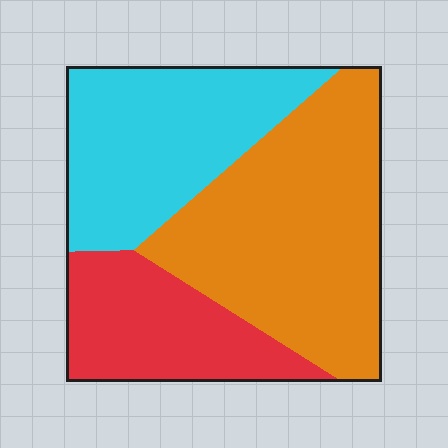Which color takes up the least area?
Red, at roughly 25%.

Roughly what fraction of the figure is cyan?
Cyan covers about 30% of the figure.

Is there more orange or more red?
Orange.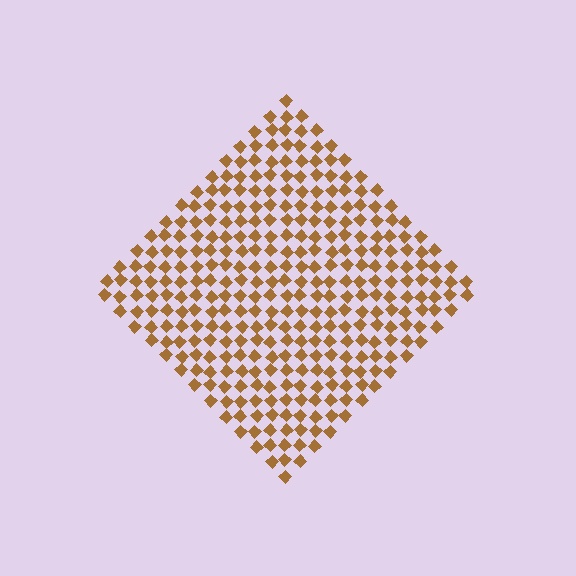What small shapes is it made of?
It is made of small diamonds.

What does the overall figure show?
The overall figure shows a diamond.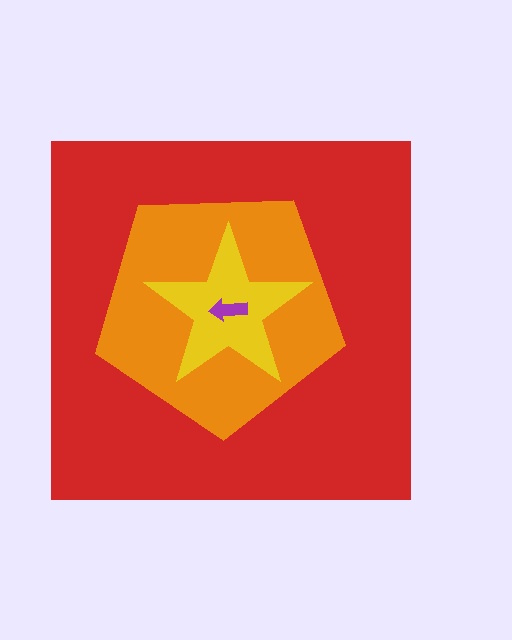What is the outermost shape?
The red square.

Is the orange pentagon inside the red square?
Yes.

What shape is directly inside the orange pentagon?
The yellow star.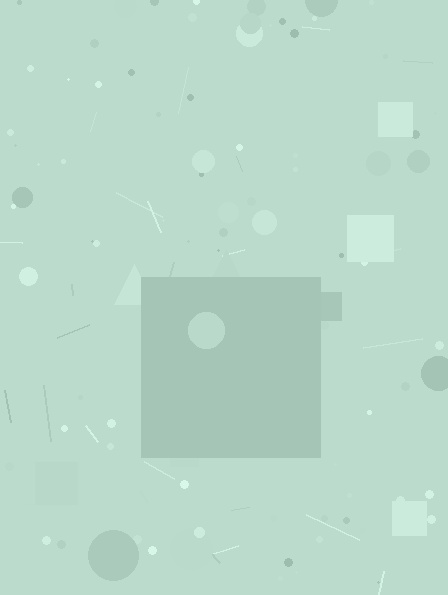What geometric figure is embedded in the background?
A square is embedded in the background.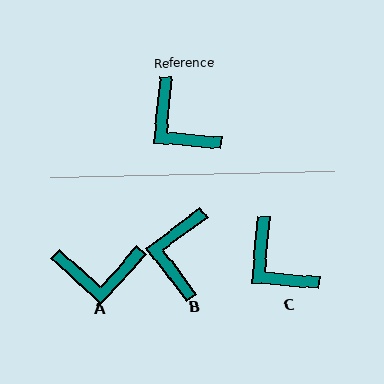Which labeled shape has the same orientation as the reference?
C.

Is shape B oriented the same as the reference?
No, it is off by about 48 degrees.